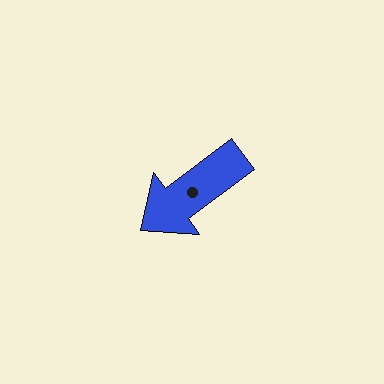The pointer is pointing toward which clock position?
Roughly 8 o'clock.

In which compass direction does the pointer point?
Southwest.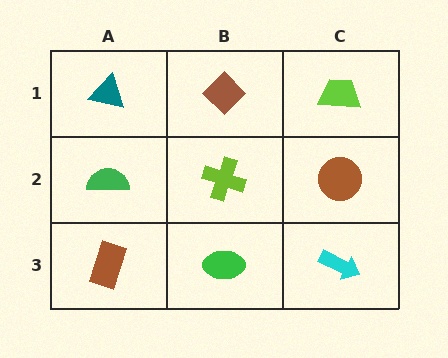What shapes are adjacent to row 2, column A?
A teal triangle (row 1, column A), a brown rectangle (row 3, column A), a lime cross (row 2, column B).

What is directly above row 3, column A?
A green semicircle.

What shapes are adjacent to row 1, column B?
A lime cross (row 2, column B), a teal triangle (row 1, column A), a lime trapezoid (row 1, column C).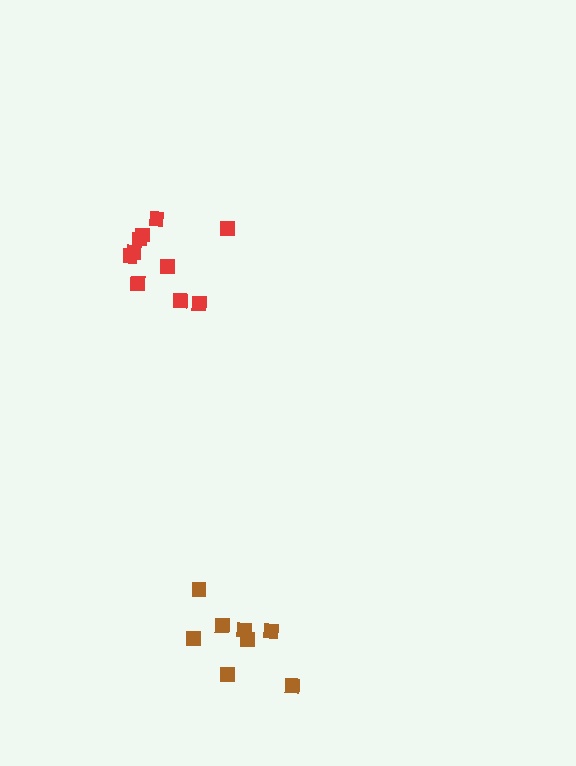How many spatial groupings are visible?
There are 2 spatial groupings.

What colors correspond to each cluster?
The clusters are colored: red, brown.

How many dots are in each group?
Group 1: 10 dots, Group 2: 8 dots (18 total).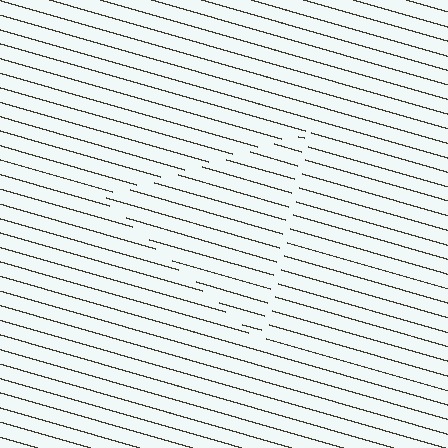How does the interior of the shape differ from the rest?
The interior of the shape contains the same grating, shifted by half a period — the contour is defined by the phase discontinuity where line-ends from the inner and outer gratings abut.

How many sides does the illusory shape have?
3 sides — the line-ends trace a triangle.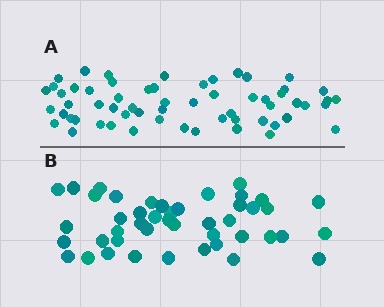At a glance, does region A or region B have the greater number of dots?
Region A (the top region) has more dots.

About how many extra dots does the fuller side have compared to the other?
Region A has approximately 15 more dots than region B.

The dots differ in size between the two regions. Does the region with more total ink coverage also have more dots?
No. Region B has more total ink coverage because its dots are larger, but region A actually contains more individual dots. Total area can be misleading — the number of items is what matters here.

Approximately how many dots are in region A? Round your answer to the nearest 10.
About 60 dots.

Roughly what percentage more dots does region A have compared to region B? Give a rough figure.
About 35% more.